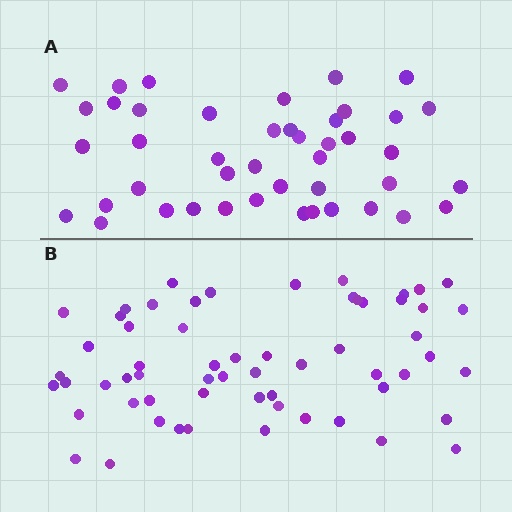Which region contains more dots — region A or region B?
Region B (the bottom region) has more dots.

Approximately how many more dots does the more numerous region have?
Region B has approximately 15 more dots than region A.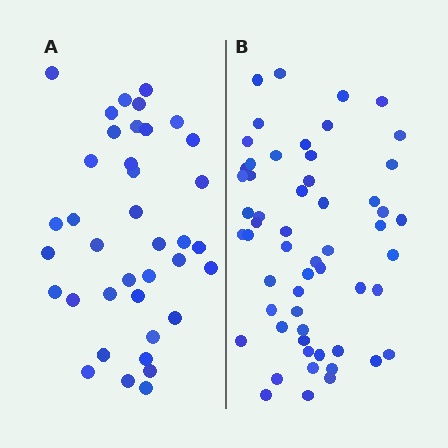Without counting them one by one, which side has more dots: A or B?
Region B (the right region) has more dots.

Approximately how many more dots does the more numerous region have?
Region B has approximately 20 more dots than region A.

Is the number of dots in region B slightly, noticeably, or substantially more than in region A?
Region B has substantially more. The ratio is roughly 1.5 to 1.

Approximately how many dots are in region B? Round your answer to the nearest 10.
About 60 dots. (The exact count is 56, which rounds to 60.)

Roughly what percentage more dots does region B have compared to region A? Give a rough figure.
About 45% more.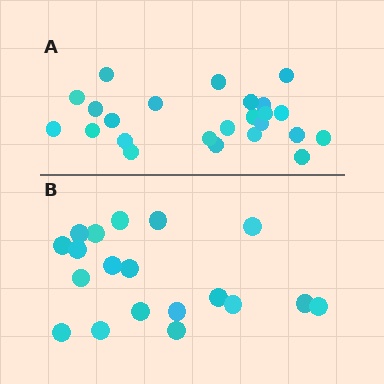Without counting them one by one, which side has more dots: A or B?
Region A (the top region) has more dots.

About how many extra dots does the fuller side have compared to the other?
Region A has about 5 more dots than region B.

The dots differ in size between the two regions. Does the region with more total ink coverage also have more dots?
No. Region B has more total ink coverage because its dots are larger, but region A actually contains more individual dots. Total area can be misleading — the number of items is what matters here.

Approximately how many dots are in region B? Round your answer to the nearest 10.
About 20 dots. (The exact count is 19, which rounds to 20.)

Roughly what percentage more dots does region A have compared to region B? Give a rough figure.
About 25% more.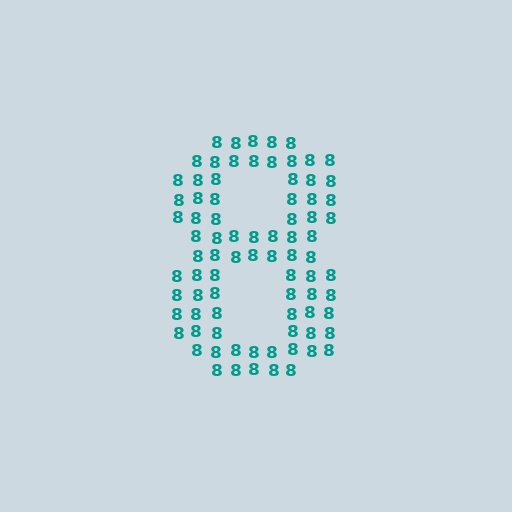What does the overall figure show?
The overall figure shows the digit 8.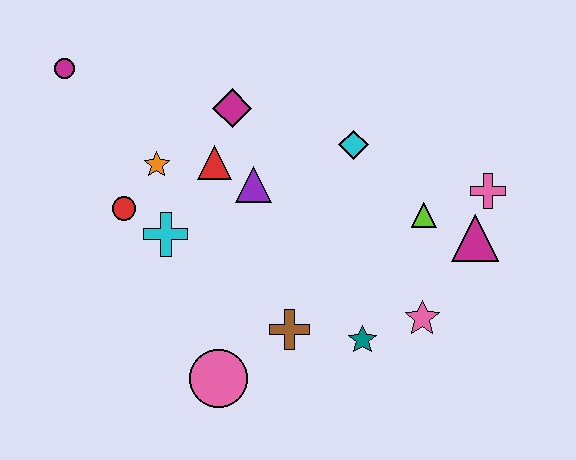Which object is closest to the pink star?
The teal star is closest to the pink star.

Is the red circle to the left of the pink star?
Yes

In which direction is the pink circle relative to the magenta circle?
The pink circle is below the magenta circle.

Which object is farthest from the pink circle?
The magenta circle is farthest from the pink circle.